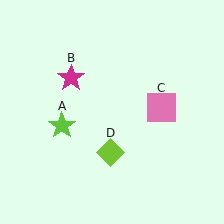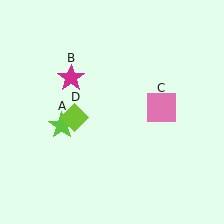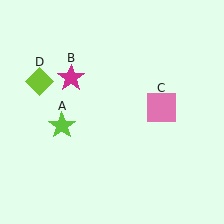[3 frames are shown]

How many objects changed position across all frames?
1 object changed position: lime diamond (object D).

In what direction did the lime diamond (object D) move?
The lime diamond (object D) moved up and to the left.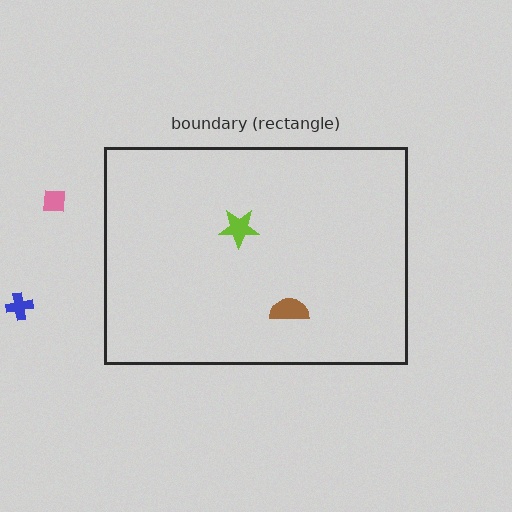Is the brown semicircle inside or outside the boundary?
Inside.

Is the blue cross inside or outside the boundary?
Outside.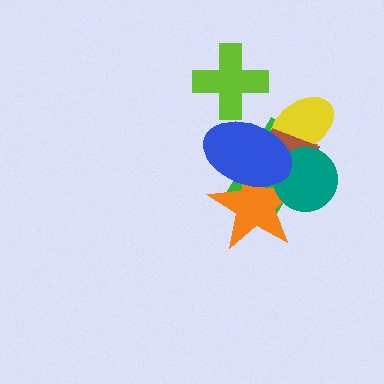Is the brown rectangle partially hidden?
Yes, it is partially covered by another shape.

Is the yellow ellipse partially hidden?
Yes, it is partially covered by another shape.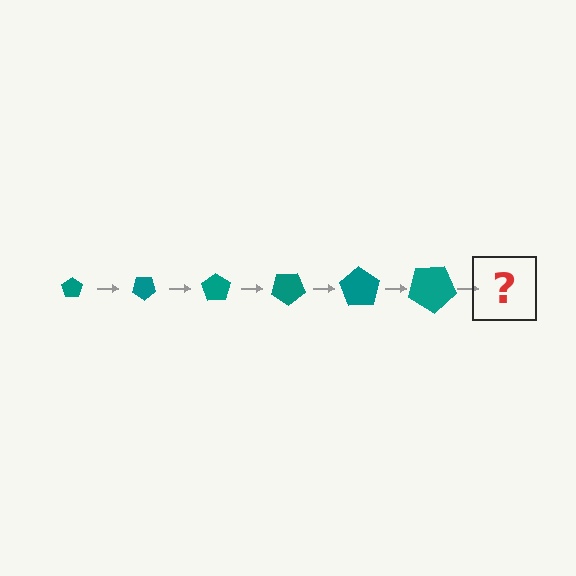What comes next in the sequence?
The next element should be a pentagon, larger than the previous one and rotated 210 degrees from the start.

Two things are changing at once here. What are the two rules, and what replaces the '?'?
The two rules are that the pentagon grows larger each step and it rotates 35 degrees each step. The '?' should be a pentagon, larger than the previous one and rotated 210 degrees from the start.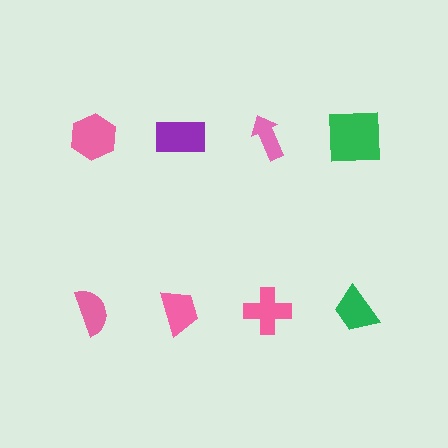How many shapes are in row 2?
4 shapes.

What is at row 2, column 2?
A pink trapezoid.